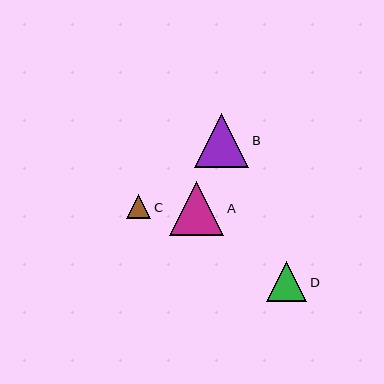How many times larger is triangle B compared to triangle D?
Triangle B is approximately 1.3 times the size of triangle D.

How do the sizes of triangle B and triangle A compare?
Triangle B and triangle A are approximately the same size.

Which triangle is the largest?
Triangle B is the largest with a size of approximately 54 pixels.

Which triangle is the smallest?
Triangle C is the smallest with a size of approximately 24 pixels.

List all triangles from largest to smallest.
From largest to smallest: B, A, D, C.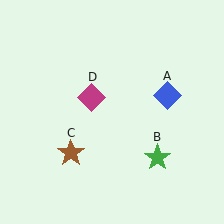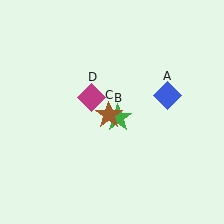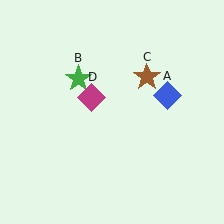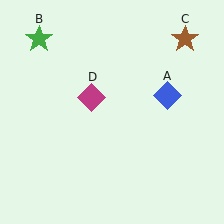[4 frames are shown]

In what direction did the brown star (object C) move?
The brown star (object C) moved up and to the right.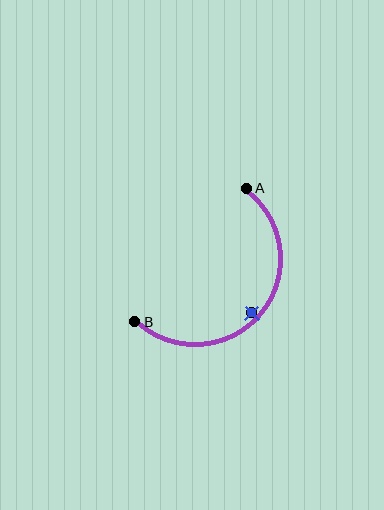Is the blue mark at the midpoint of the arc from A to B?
No — the blue mark does not lie on the arc at all. It sits slightly inside the curve.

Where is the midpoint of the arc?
The arc midpoint is the point on the curve farthest from the straight line joining A and B. It sits below and to the right of that line.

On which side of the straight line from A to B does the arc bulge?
The arc bulges below and to the right of the straight line connecting A and B.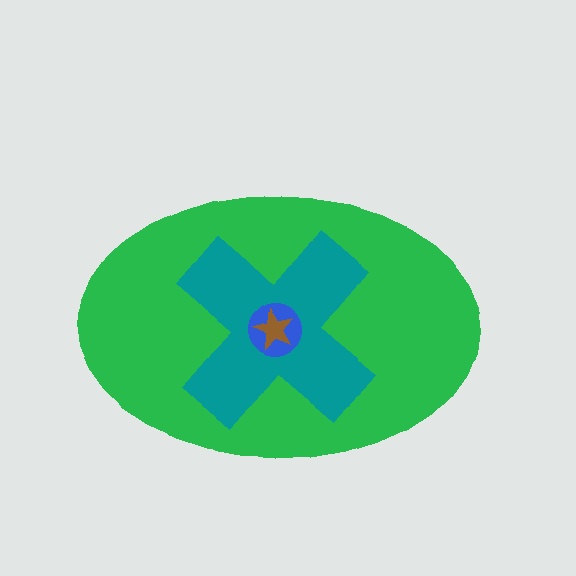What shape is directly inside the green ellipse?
The teal cross.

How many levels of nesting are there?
4.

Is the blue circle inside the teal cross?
Yes.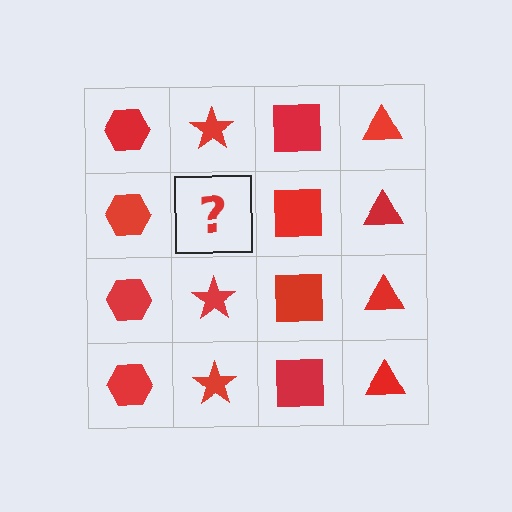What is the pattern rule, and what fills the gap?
The rule is that each column has a consistent shape. The gap should be filled with a red star.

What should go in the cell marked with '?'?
The missing cell should contain a red star.